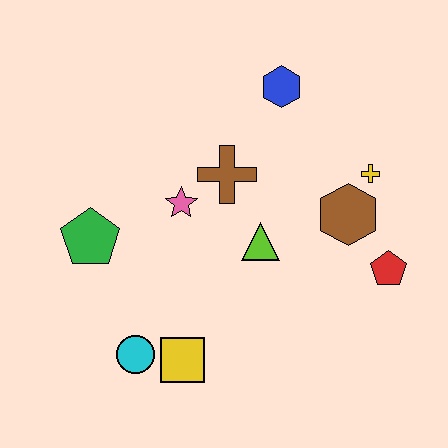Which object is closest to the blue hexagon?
The brown cross is closest to the blue hexagon.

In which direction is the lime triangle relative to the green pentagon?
The lime triangle is to the right of the green pentagon.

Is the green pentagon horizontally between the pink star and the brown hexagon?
No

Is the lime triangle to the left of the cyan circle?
No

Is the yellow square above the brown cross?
No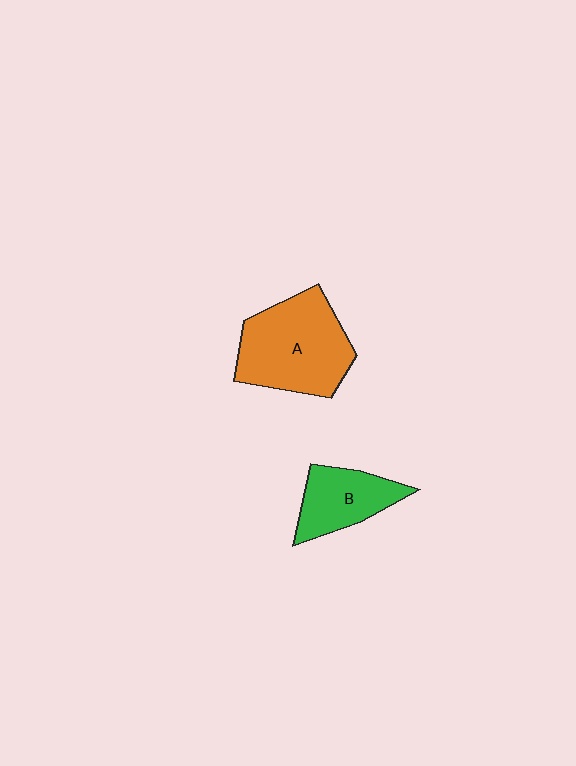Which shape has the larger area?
Shape A (orange).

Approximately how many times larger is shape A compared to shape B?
Approximately 1.7 times.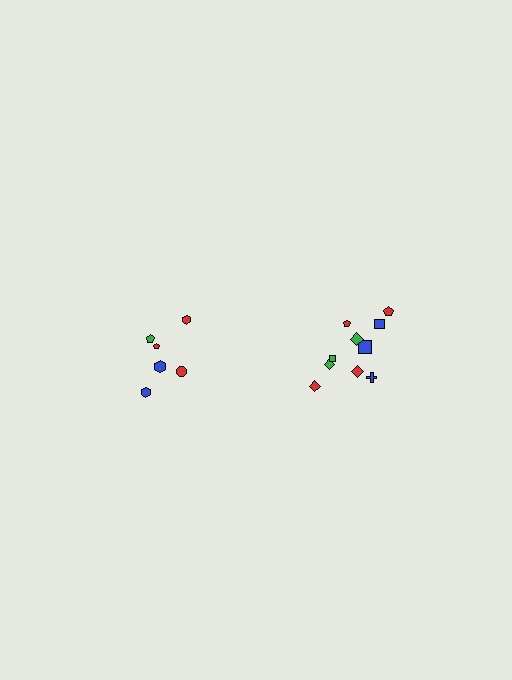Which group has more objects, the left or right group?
The right group.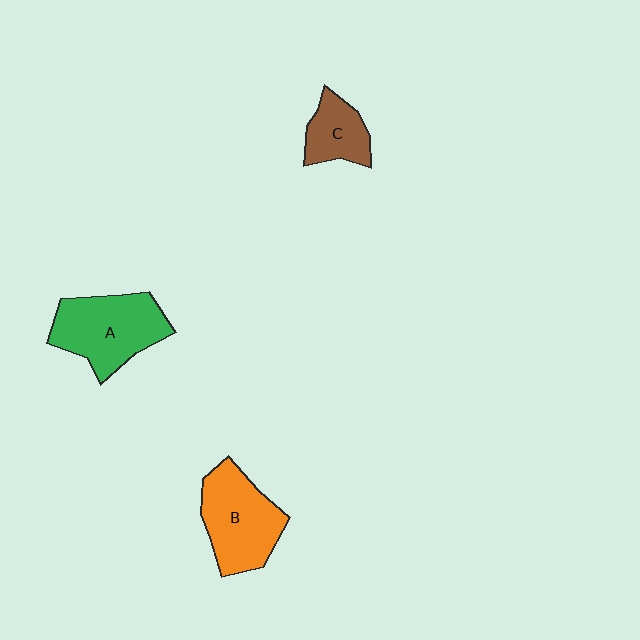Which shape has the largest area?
Shape A (green).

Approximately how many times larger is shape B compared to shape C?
Approximately 1.8 times.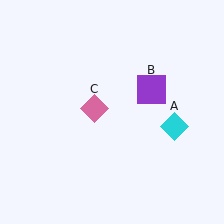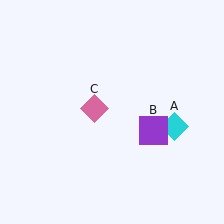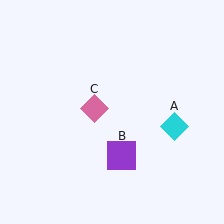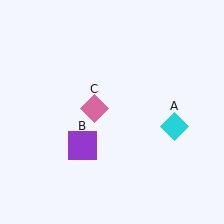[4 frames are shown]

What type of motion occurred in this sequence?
The purple square (object B) rotated clockwise around the center of the scene.